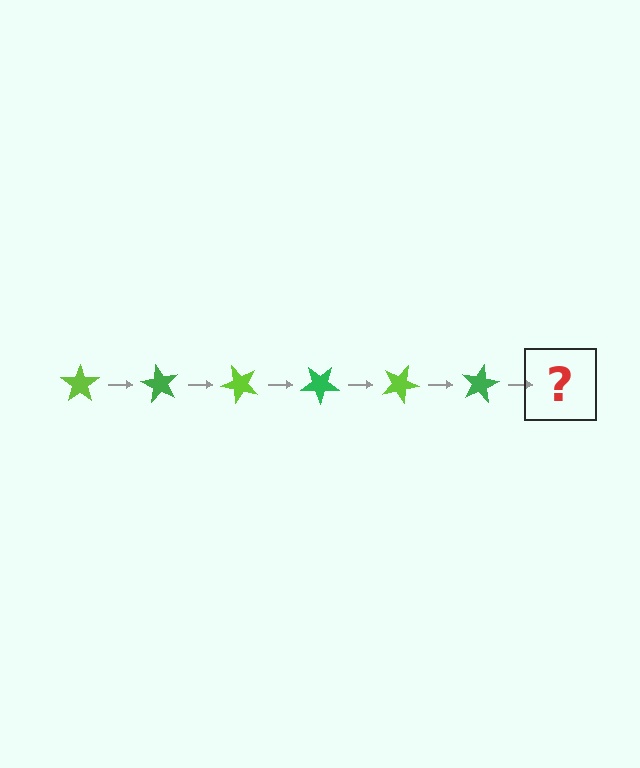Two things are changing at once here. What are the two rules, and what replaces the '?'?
The two rules are that it rotates 60 degrees each step and the color cycles through lime and green. The '?' should be a lime star, rotated 360 degrees from the start.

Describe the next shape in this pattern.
It should be a lime star, rotated 360 degrees from the start.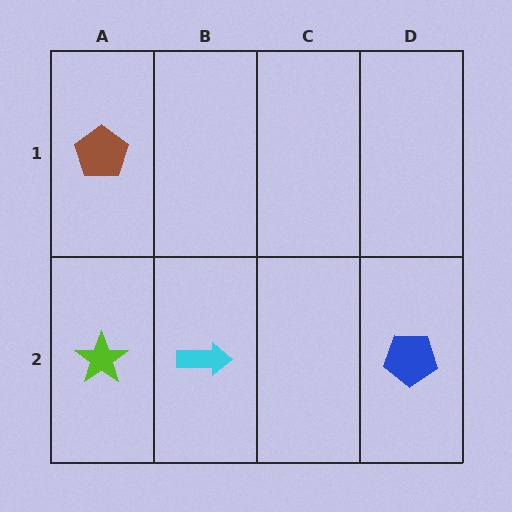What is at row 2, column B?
A cyan arrow.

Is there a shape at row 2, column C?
No, that cell is empty.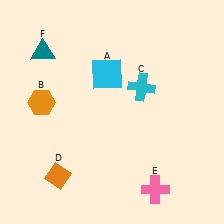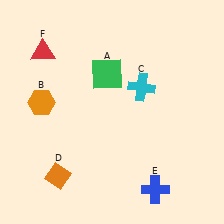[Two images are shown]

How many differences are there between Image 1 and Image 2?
There are 3 differences between the two images.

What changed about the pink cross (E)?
In Image 1, E is pink. In Image 2, it changed to blue.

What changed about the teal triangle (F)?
In Image 1, F is teal. In Image 2, it changed to red.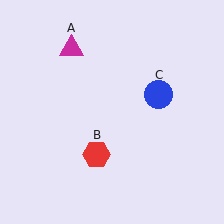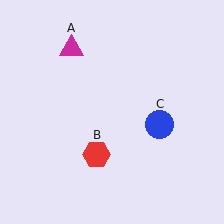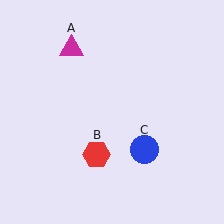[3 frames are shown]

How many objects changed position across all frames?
1 object changed position: blue circle (object C).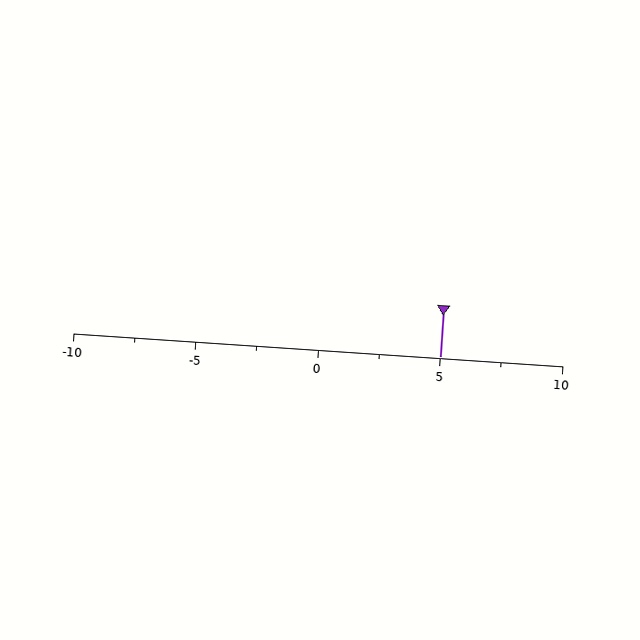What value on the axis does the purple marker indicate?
The marker indicates approximately 5.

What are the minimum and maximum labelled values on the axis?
The axis runs from -10 to 10.